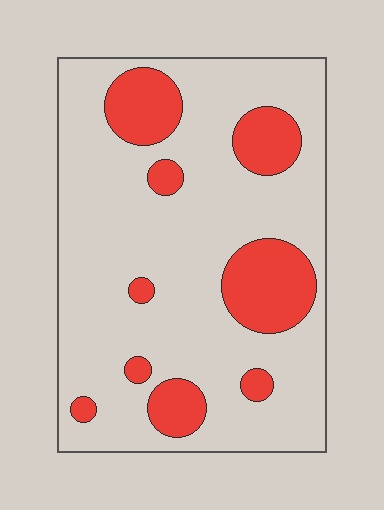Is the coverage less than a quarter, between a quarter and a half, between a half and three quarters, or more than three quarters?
Less than a quarter.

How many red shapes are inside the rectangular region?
9.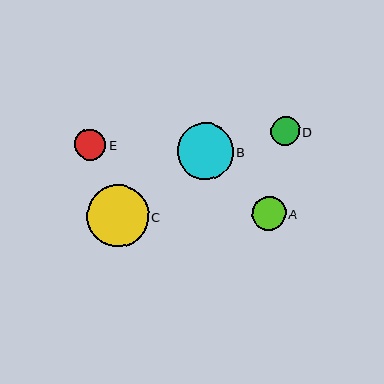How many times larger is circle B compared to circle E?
Circle B is approximately 1.8 times the size of circle E.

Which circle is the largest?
Circle C is the largest with a size of approximately 62 pixels.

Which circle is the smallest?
Circle D is the smallest with a size of approximately 28 pixels.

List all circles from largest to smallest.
From largest to smallest: C, B, A, E, D.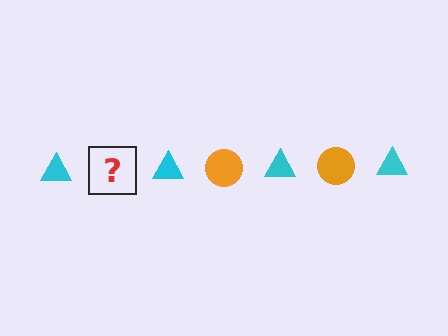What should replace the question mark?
The question mark should be replaced with an orange circle.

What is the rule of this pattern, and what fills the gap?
The rule is that the pattern alternates between cyan triangle and orange circle. The gap should be filled with an orange circle.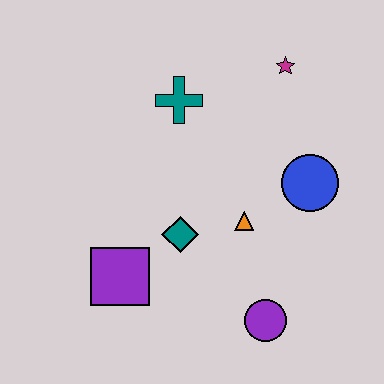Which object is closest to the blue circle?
The orange triangle is closest to the blue circle.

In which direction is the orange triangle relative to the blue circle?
The orange triangle is to the left of the blue circle.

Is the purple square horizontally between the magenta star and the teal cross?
No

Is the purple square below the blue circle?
Yes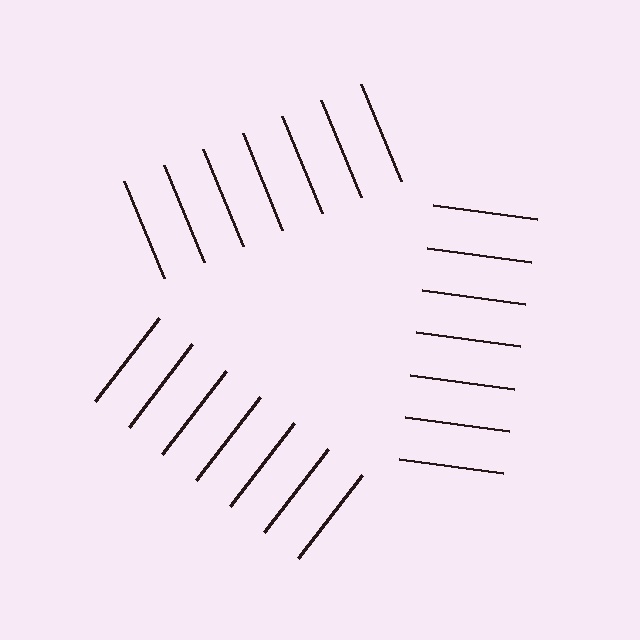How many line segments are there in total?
21 — 7 along each of the 3 edges.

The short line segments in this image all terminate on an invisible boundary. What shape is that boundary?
An illusory triangle — the line segments terminate on its edges but no continuous stroke is drawn.